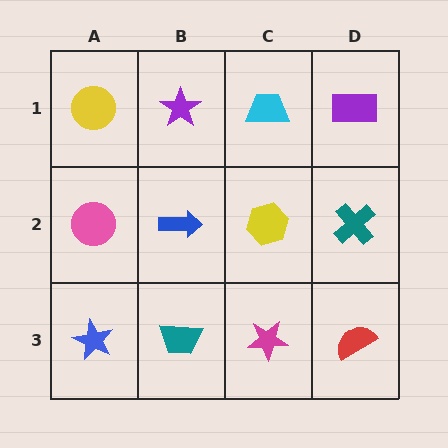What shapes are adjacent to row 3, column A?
A pink circle (row 2, column A), a teal trapezoid (row 3, column B).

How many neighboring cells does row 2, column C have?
4.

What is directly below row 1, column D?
A teal cross.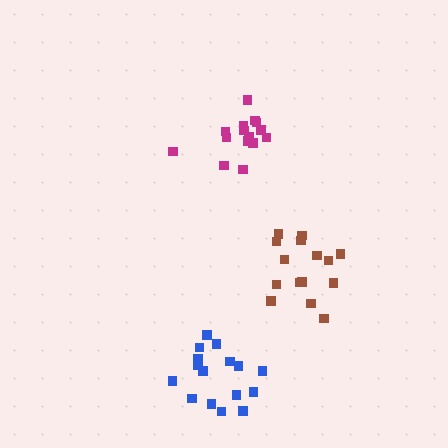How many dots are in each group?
Group 1: 16 dots, Group 2: 15 dots, Group 3: 16 dots (47 total).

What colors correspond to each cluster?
The clusters are colored: magenta, brown, blue.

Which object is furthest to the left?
The blue cluster is leftmost.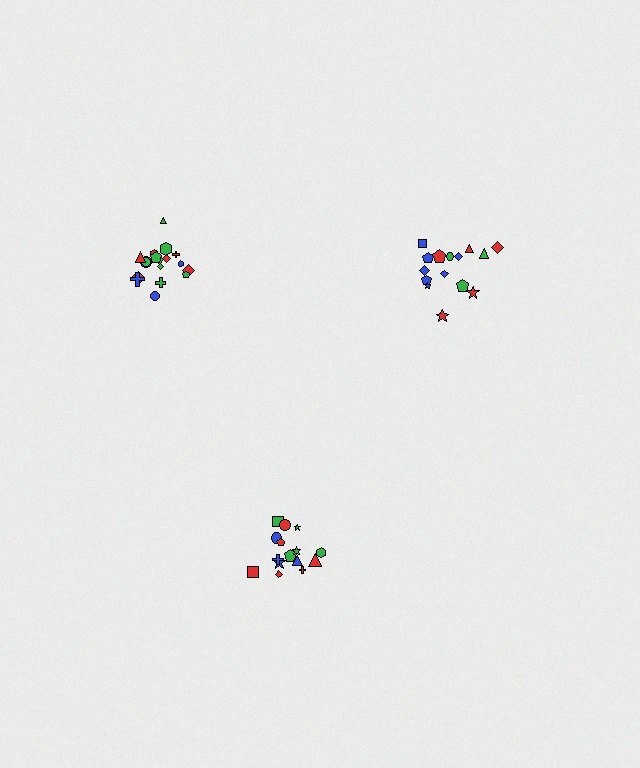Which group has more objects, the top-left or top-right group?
The top-left group.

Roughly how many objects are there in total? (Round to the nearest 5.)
Roughly 50 objects in total.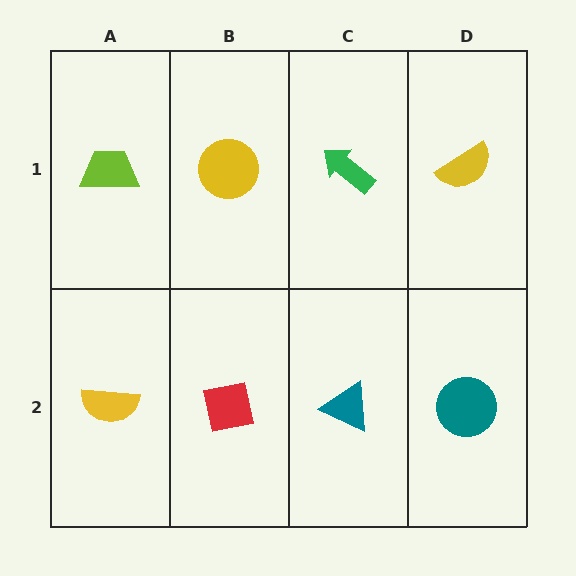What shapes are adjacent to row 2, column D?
A yellow semicircle (row 1, column D), a teal triangle (row 2, column C).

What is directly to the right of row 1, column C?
A yellow semicircle.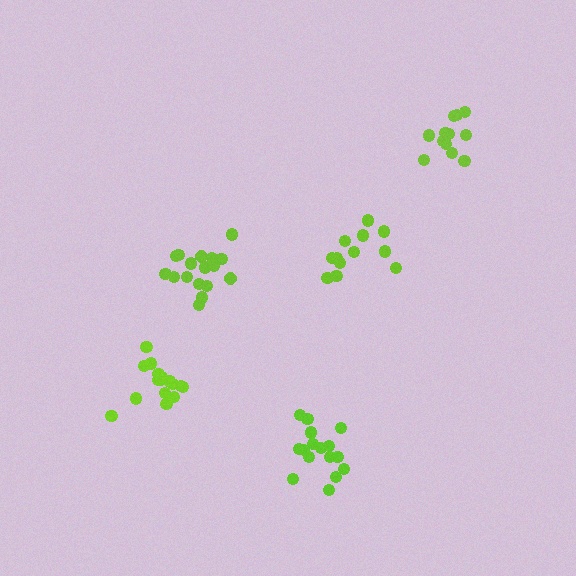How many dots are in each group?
Group 1: 12 dots, Group 2: 17 dots, Group 3: 16 dots, Group 4: 12 dots, Group 5: 16 dots (73 total).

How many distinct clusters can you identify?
There are 5 distinct clusters.